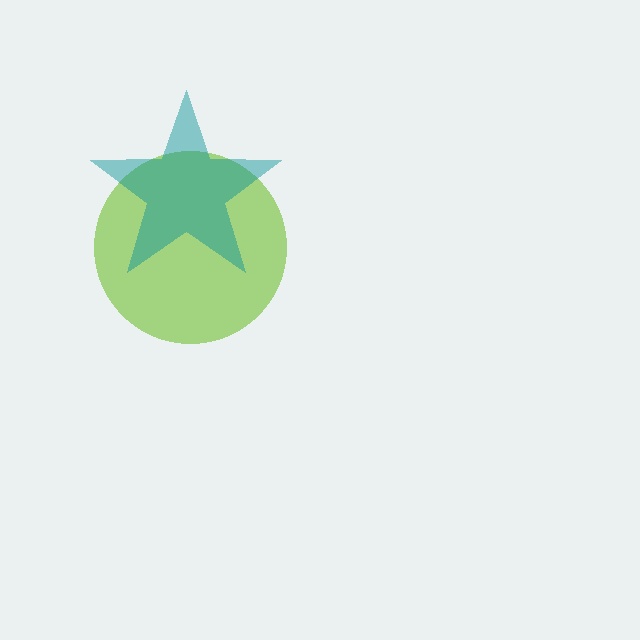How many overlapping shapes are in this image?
There are 2 overlapping shapes in the image.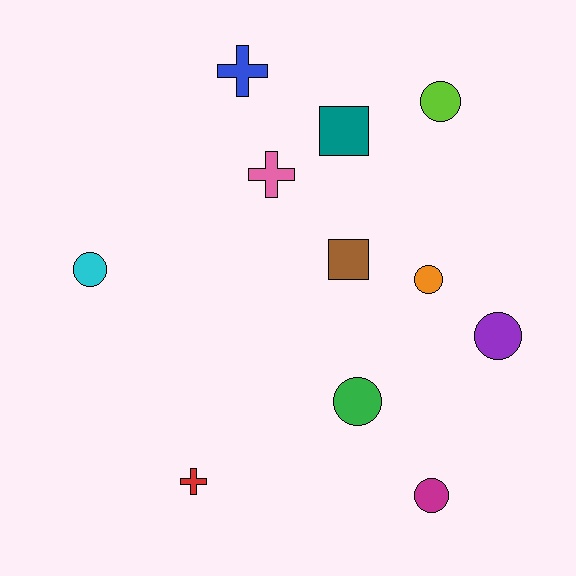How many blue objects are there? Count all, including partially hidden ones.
There is 1 blue object.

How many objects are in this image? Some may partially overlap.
There are 11 objects.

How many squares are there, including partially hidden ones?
There are 2 squares.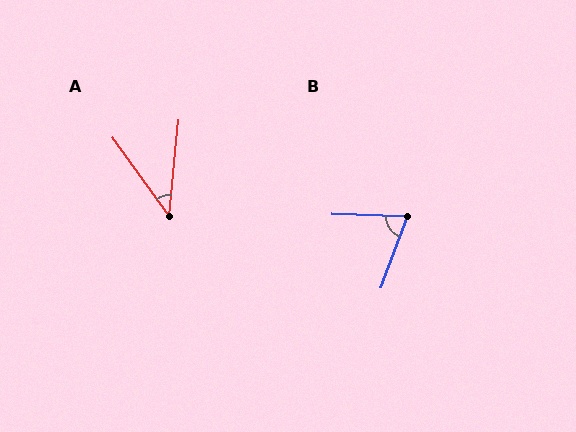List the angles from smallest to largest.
A (41°), B (72°).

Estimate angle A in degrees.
Approximately 41 degrees.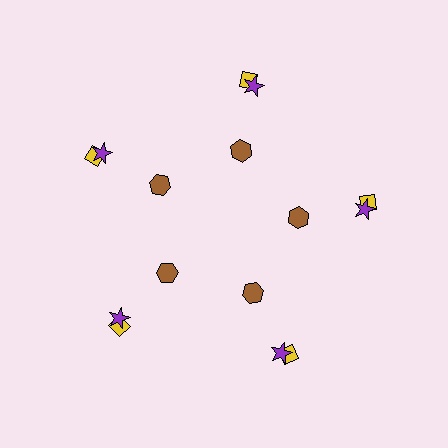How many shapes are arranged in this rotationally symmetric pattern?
There are 15 shapes, arranged in 5 groups of 3.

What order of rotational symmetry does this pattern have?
This pattern has 5-fold rotational symmetry.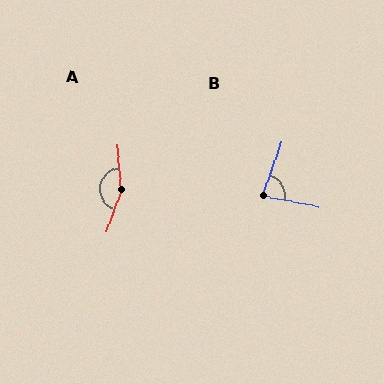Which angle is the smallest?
B, at approximately 82 degrees.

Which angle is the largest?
A, at approximately 156 degrees.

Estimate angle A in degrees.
Approximately 156 degrees.